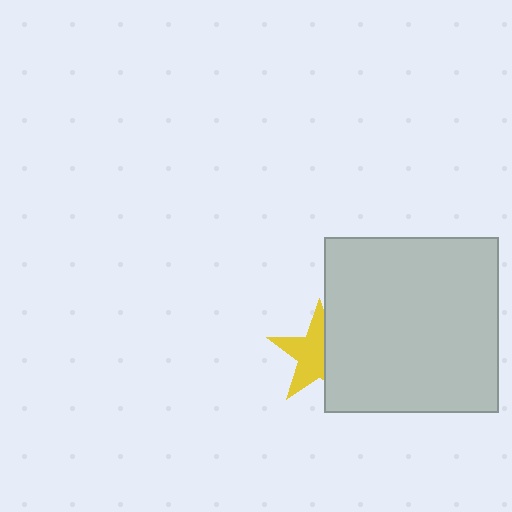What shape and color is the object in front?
The object in front is a light gray square.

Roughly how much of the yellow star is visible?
About half of it is visible (roughly 58%).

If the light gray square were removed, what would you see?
You would see the complete yellow star.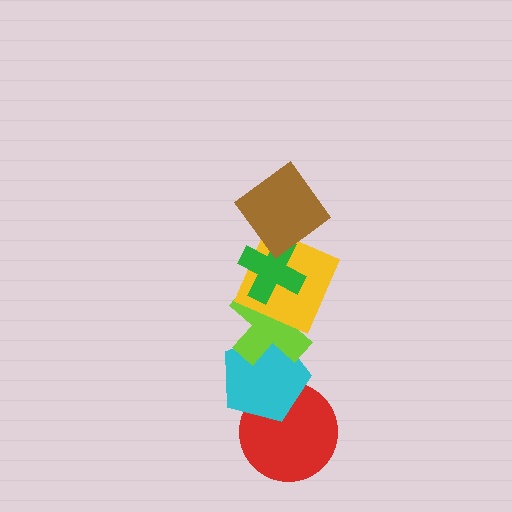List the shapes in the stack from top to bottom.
From top to bottom: the brown diamond, the green cross, the yellow square, the lime cross, the cyan pentagon, the red circle.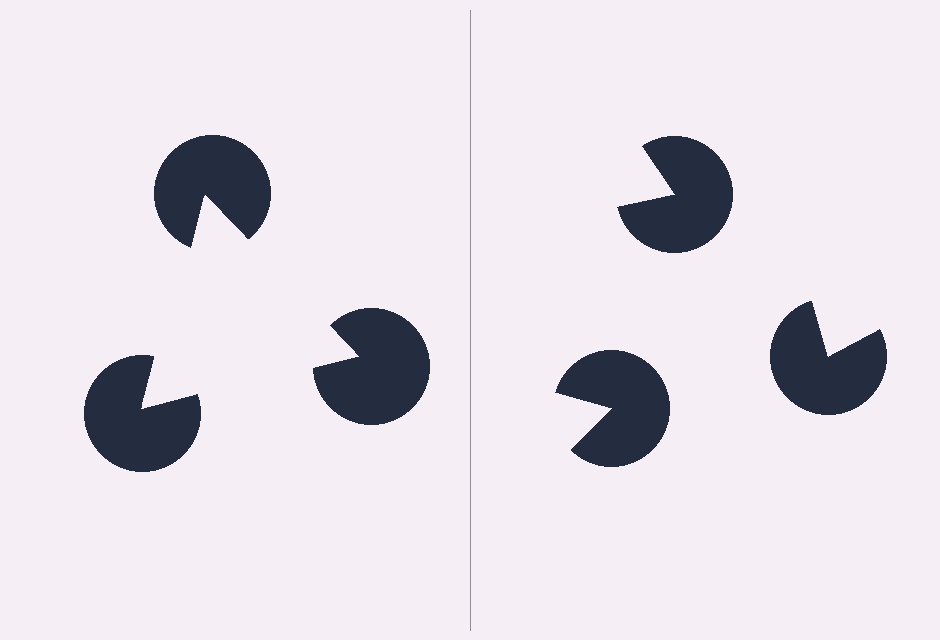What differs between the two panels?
The pac-man discs are positioned identically on both sides; only the wedge orientations differ. On the left they align to a triangle; on the right they are misaligned.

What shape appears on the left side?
An illusory triangle.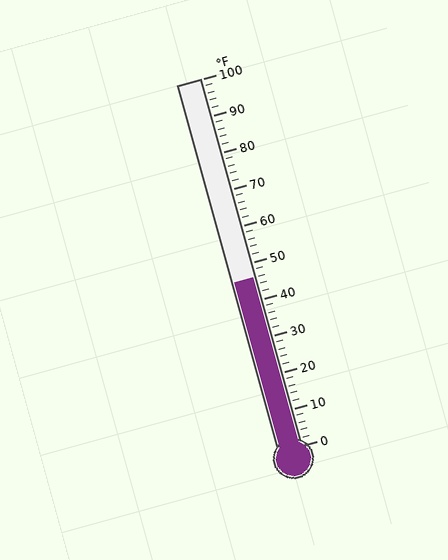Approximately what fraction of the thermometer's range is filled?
The thermometer is filled to approximately 45% of its range.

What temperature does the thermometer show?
The thermometer shows approximately 46°F.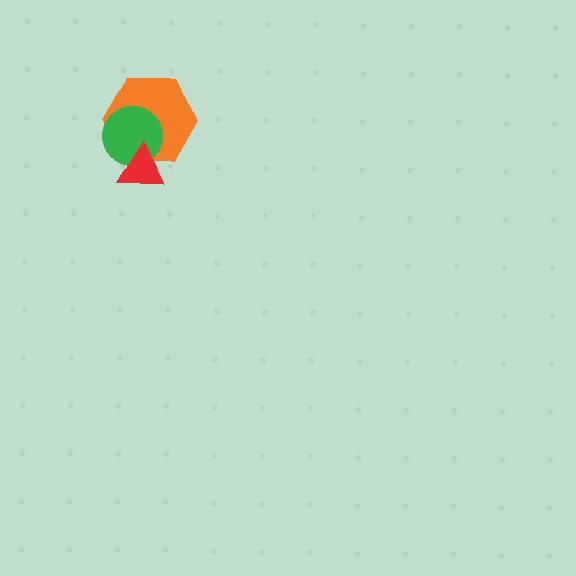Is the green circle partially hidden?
Yes, it is partially covered by another shape.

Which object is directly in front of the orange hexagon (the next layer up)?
The green circle is directly in front of the orange hexagon.